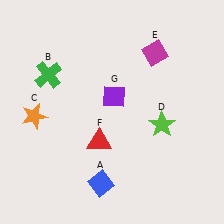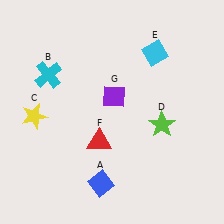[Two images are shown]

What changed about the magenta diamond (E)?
In Image 1, E is magenta. In Image 2, it changed to cyan.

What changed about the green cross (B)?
In Image 1, B is green. In Image 2, it changed to cyan.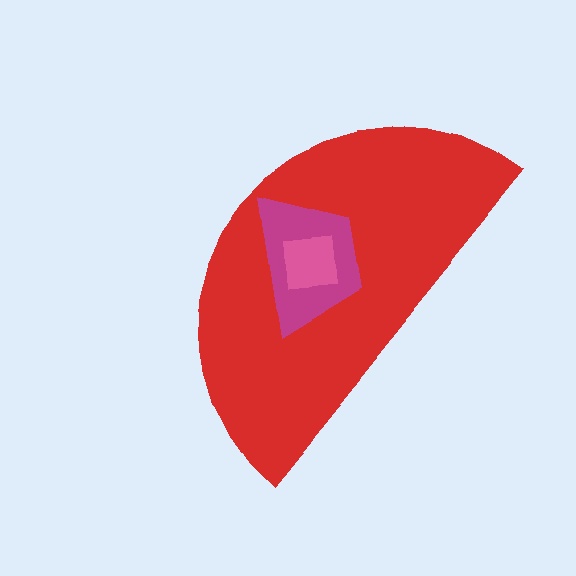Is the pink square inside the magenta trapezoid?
Yes.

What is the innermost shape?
The pink square.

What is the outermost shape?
The red semicircle.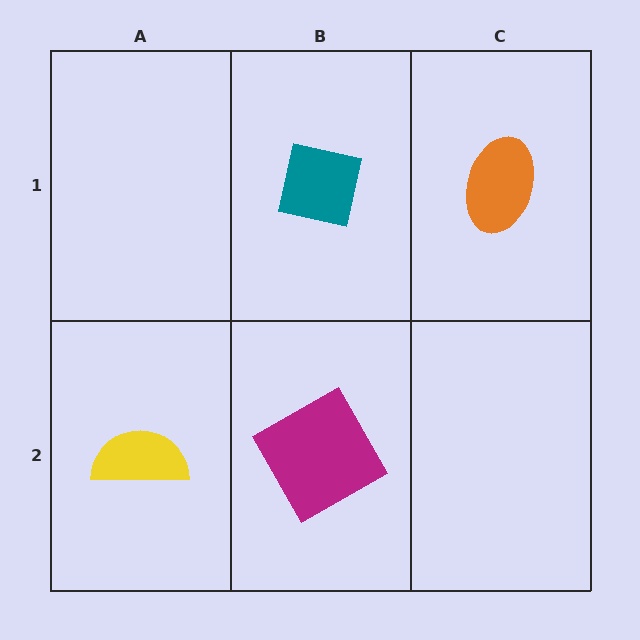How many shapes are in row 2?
2 shapes.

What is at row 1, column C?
An orange ellipse.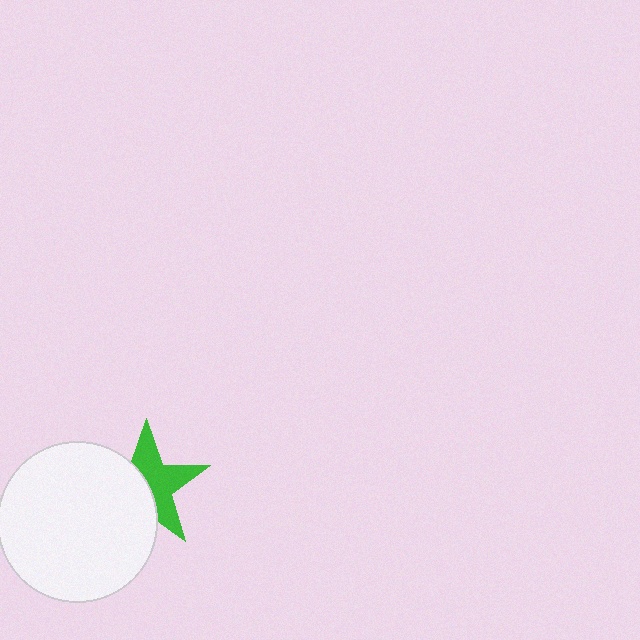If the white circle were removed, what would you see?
You would see the complete green star.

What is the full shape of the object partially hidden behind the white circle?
The partially hidden object is a green star.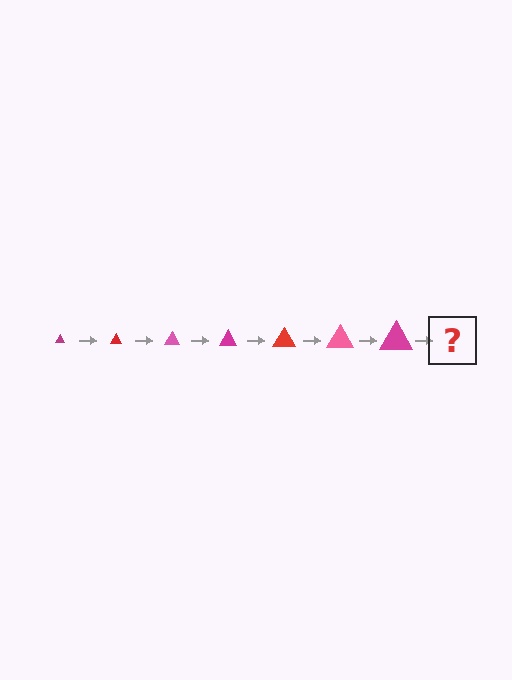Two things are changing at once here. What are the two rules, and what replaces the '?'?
The two rules are that the triangle grows larger each step and the color cycles through magenta, red, and pink. The '?' should be a red triangle, larger than the previous one.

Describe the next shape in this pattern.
It should be a red triangle, larger than the previous one.